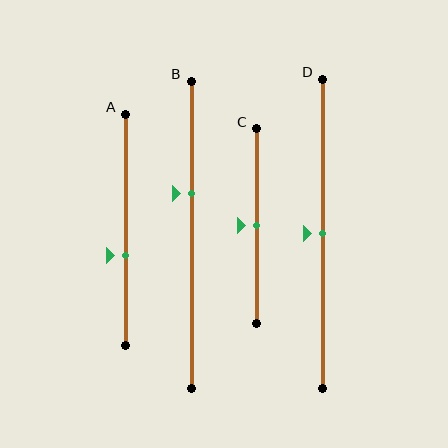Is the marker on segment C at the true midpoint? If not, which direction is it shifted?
Yes, the marker on segment C is at the true midpoint.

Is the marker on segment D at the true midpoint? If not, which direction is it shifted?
Yes, the marker on segment D is at the true midpoint.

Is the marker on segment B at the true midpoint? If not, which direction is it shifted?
No, the marker on segment B is shifted upward by about 13% of the segment length.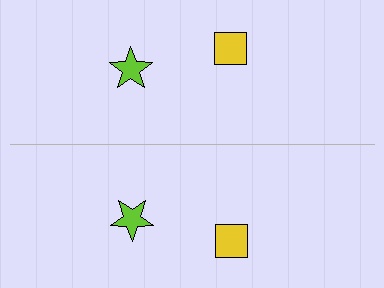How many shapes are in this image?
There are 4 shapes in this image.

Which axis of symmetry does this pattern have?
The pattern has a horizontal axis of symmetry running through the center of the image.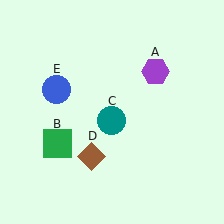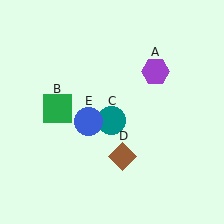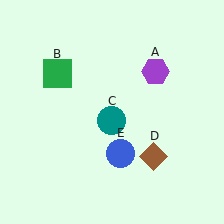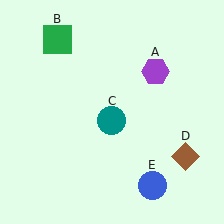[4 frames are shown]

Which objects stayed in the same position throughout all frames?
Purple hexagon (object A) and teal circle (object C) remained stationary.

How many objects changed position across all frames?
3 objects changed position: green square (object B), brown diamond (object D), blue circle (object E).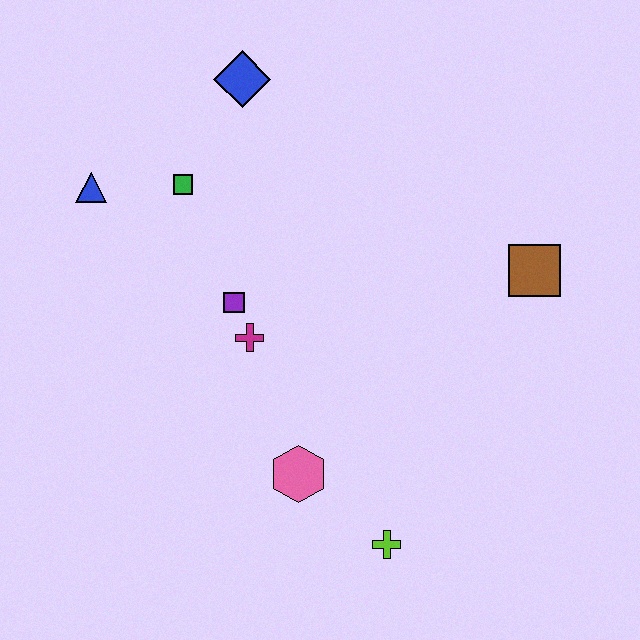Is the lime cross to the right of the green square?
Yes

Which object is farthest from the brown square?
The blue triangle is farthest from the brown square.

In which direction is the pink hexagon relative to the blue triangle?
The pink hexagon is below the blue triangle.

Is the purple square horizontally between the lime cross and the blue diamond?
No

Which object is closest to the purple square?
The magenta cross is closest to the purple square.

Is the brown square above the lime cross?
Yes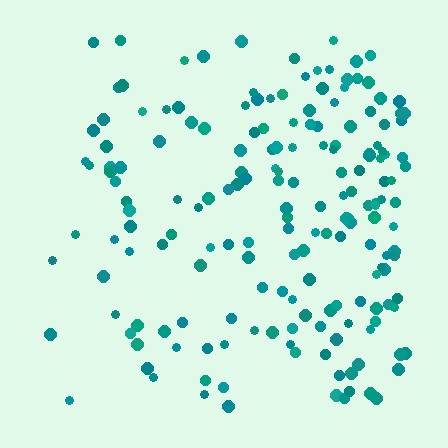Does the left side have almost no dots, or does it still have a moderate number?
Still a moderate number, just noticeably fewer than the right.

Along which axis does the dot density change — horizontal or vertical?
Horizontal.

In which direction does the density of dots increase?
From left to right, with the right side densest.